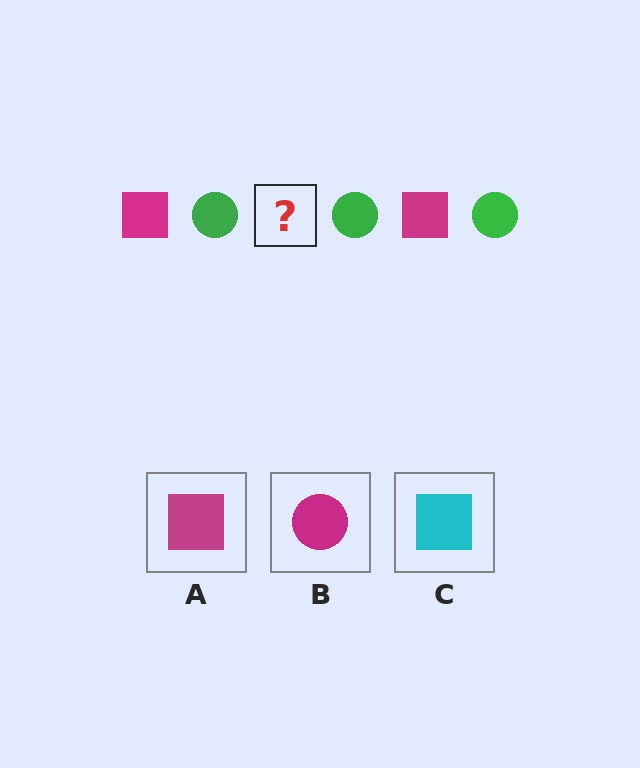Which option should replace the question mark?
Option A.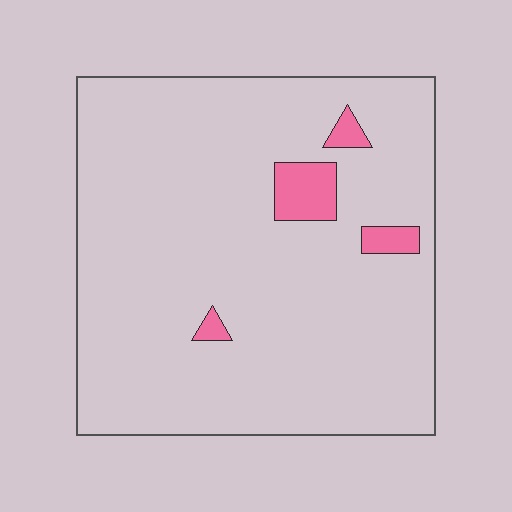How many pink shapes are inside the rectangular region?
4.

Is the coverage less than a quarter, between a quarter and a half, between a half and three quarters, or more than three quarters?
Less than a quarter.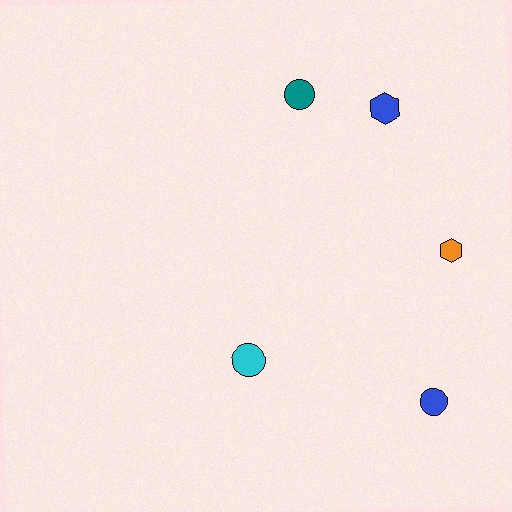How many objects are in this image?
There are 5 objects.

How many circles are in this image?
There are 3 circles.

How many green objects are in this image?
There are no green objects.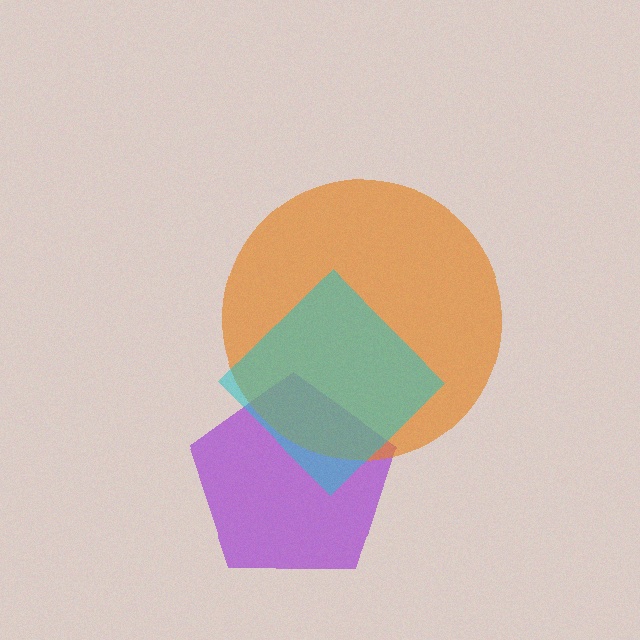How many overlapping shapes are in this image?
There are 3 overlapping shapes in the image.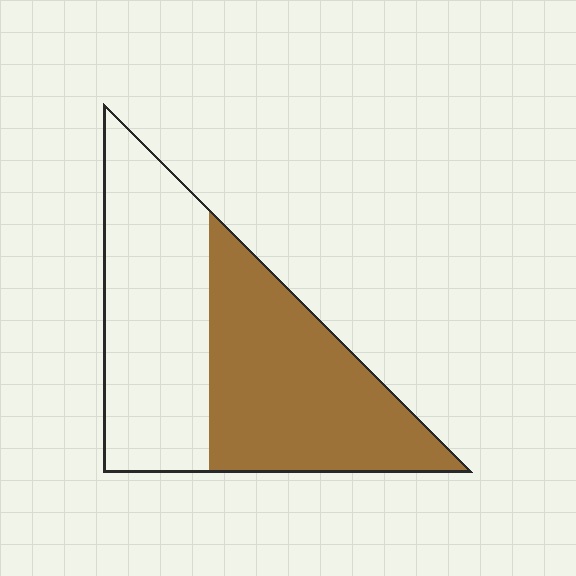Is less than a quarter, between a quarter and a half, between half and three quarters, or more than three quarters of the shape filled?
Between half and three quarters.